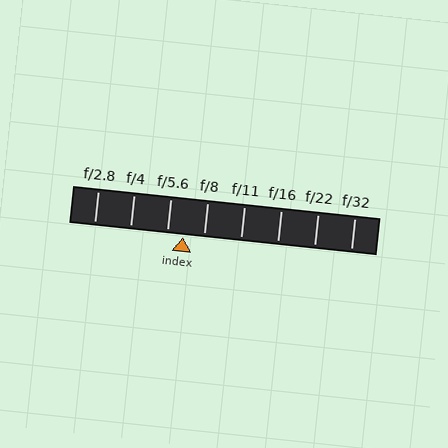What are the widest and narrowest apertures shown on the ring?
The widest aperture shown is f/2.8 and the narrowest is f/32.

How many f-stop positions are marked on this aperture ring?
There are 8 f-stop positions marked.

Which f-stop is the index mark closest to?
The index mark is closest to f/5.6.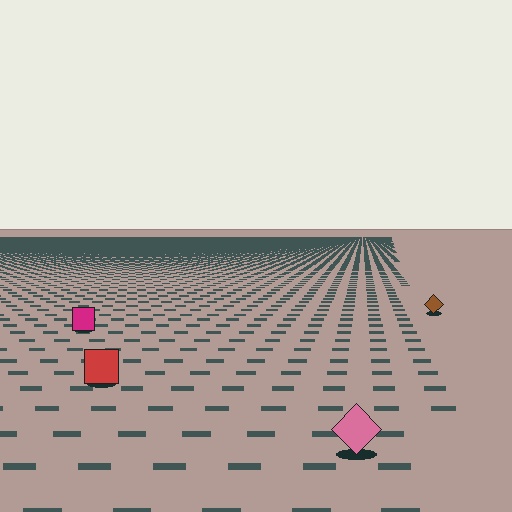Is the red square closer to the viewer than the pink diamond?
No. The pink diamond is closer — you can tell from the texture gradient: the ground texture is coarser near it.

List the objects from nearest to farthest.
From nearest to farthest: the pink diamond, the red square, the magenta square, the brown diamond.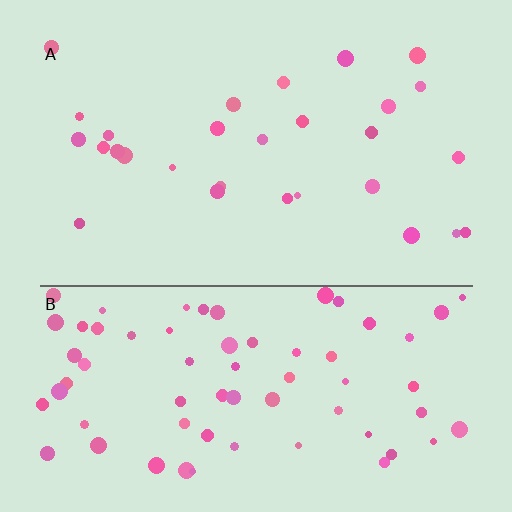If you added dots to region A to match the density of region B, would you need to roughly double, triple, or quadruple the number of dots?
Approximately double.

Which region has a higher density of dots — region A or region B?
B (the bottom).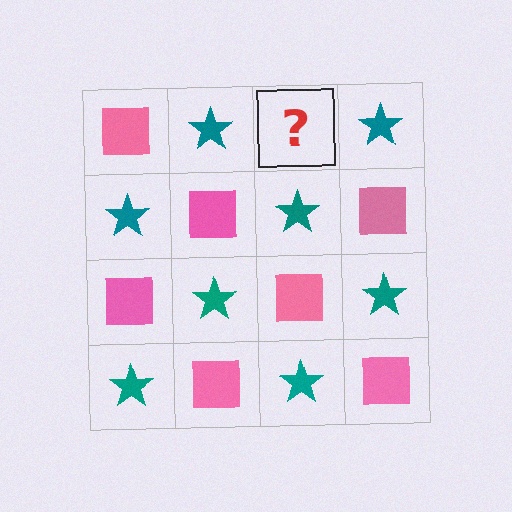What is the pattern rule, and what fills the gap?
The rule is that it alternates pink square and teal star in a checkerboard pattern. The gap should be filled with a pink square.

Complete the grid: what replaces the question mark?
The question mark should be replaced with a pink square.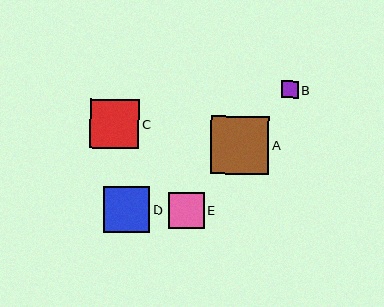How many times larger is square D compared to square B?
Square D is approximately 2.8 times the size of square B.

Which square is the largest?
Square A is the largest with a size of approximately 58 pixels.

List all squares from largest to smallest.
From largest to smallest: A, C, D, E, B.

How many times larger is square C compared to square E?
Square C is approximately 1.4 times the size of square E.